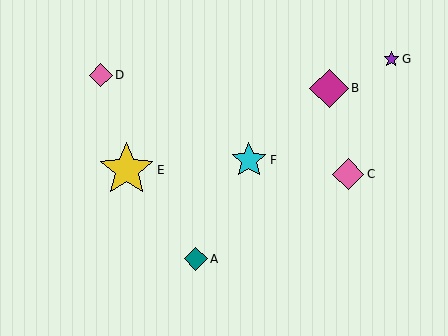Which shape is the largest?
The yellow star (labeled E) is the largest.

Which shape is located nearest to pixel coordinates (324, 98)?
The magenta diamond (labeled B) at (329, 88) is nearest to that location.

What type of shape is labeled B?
Shape B is a magenta diamond.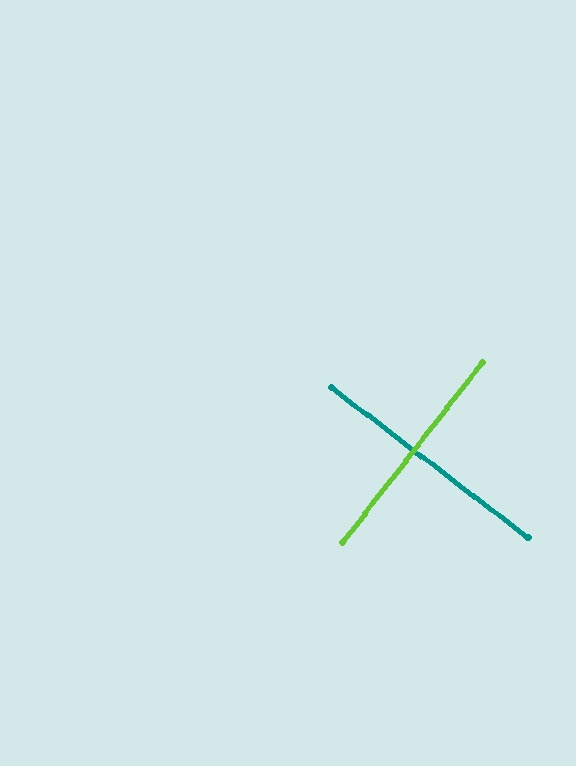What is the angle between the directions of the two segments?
Approximately 89 degrees.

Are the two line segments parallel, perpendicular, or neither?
Perpendicular — they meet at approximately 89°.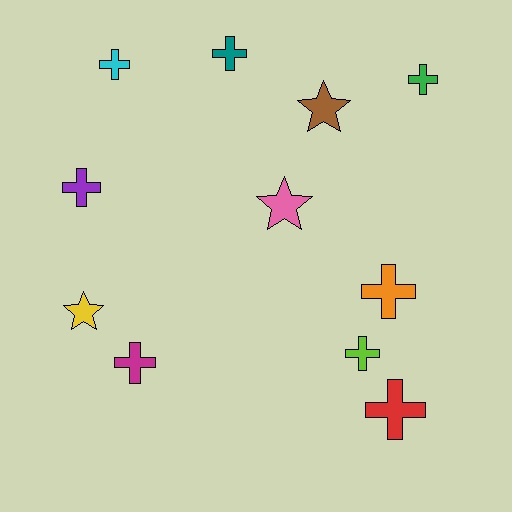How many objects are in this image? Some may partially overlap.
There are 11 objects.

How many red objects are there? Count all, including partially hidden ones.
There is 1 red object.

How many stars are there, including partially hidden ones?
There are 3 stars.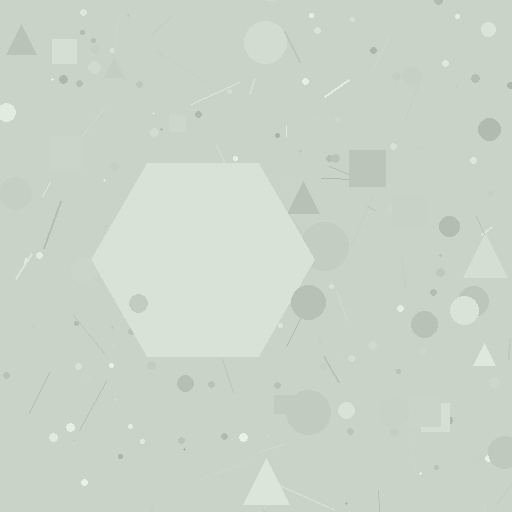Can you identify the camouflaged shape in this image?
The camouflaged shape is a hexagon.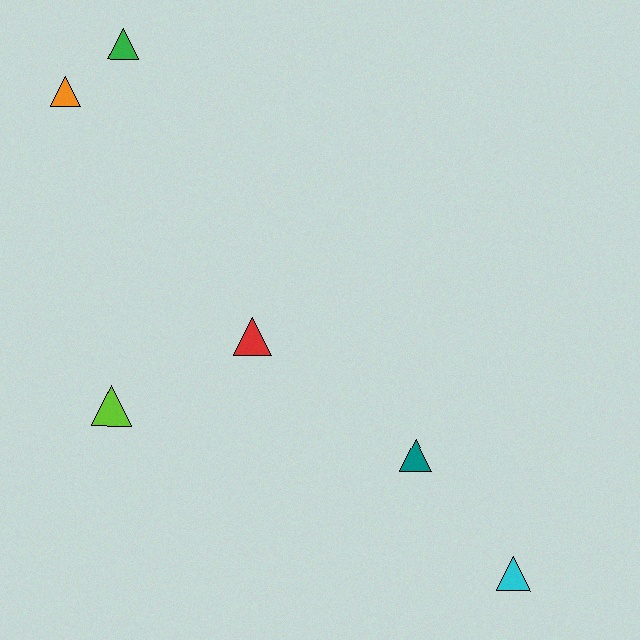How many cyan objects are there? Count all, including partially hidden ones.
There is 1 cyan object.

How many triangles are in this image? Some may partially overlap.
There are 6 triangles.